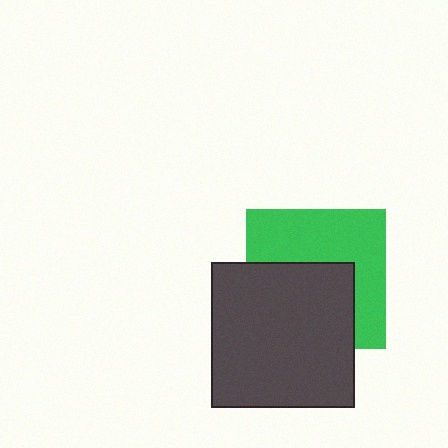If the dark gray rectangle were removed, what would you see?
You would see the complete green square.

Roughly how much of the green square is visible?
About half of it is visible (roughly 51%).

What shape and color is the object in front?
The object in front is a dark gray rectangle.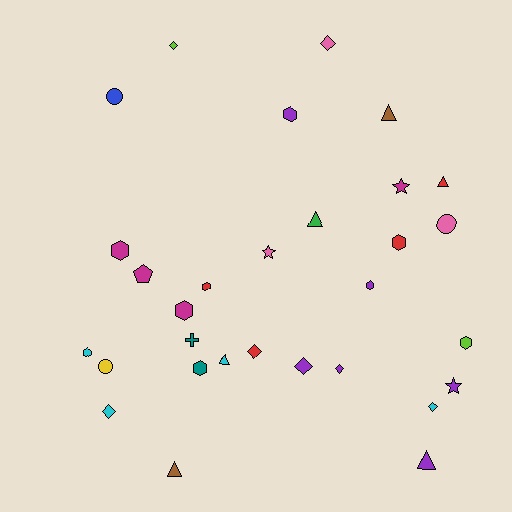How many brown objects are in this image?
There are 2 brown objects.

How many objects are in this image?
There are 30 objects.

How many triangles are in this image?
There are 6 triangles.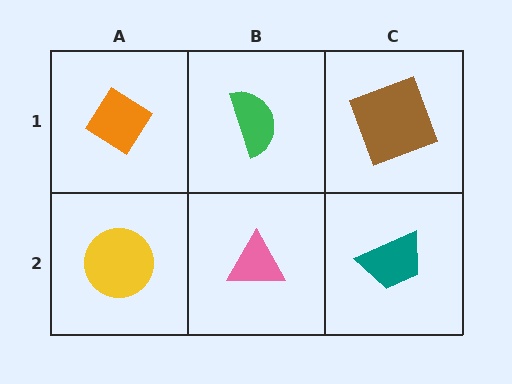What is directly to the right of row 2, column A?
A pink triangle.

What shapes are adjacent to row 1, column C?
A teal trapezoid (row 2, column C), a green semicircle (row 1, column B).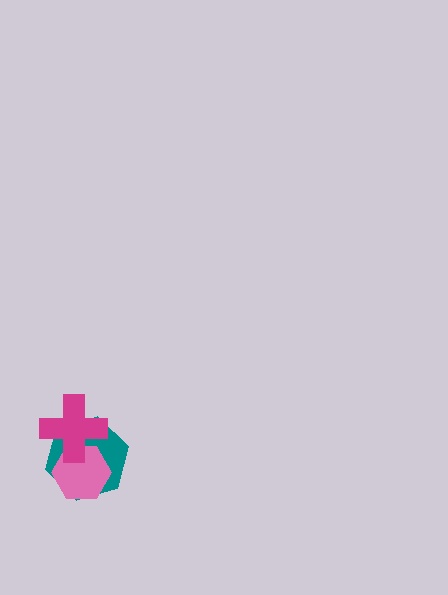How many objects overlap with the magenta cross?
2 objects overlap with the magenta cross.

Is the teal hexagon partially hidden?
Yes, it is partially covered by another shape.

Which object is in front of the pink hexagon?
The magenta cross is in front of the pink hexagon.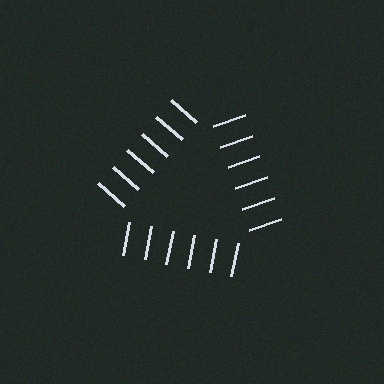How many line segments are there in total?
18 — 6 along each of the 3 edges.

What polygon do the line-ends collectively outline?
An illusory triangle — the line segments terminate on its edges but no continuous stroke is drawn.